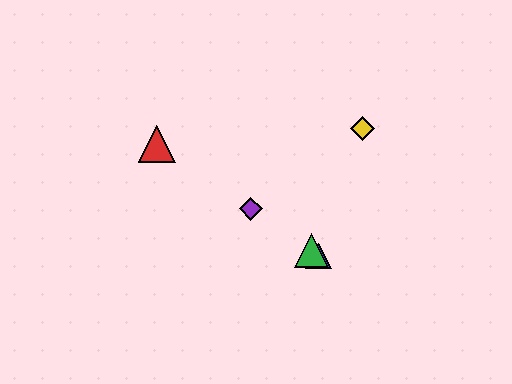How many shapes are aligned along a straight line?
4 shapes (the red triangle, the blue triangle, the green triangle, the purple diamond) are aligned along a straight line.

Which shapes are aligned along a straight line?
The red triangle, the blue triangle, the green triangle, the purple diamond are aligned along a straight line.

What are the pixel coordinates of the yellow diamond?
The yellow diamond is at (363, 128).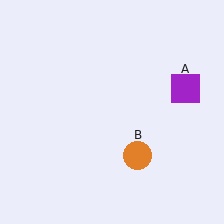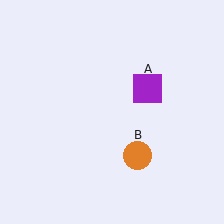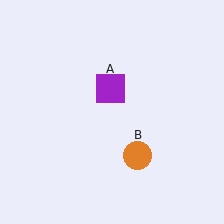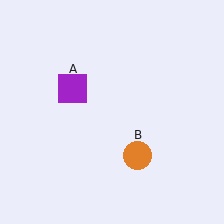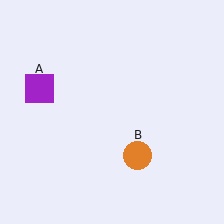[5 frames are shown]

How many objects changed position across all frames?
1 object changed position: purple square (object A).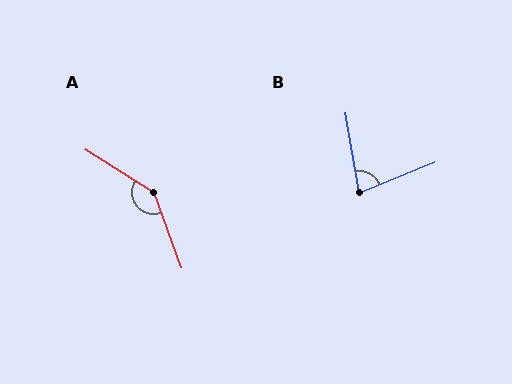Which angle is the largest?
A, at approximately 142 degrees.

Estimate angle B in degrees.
Approximately 78 degrees.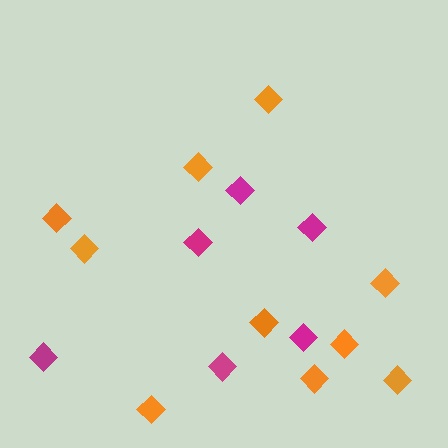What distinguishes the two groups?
There are 2 groups: one group of magenta diamonds (6) and one group of orange diamonds (10).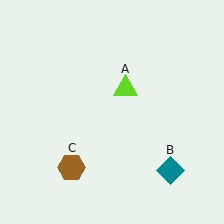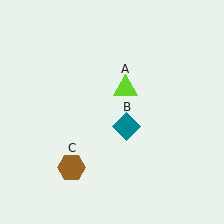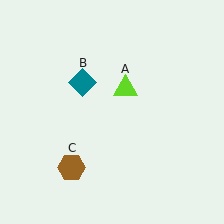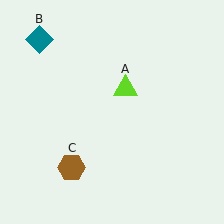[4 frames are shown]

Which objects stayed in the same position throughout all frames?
Lime triangle (object A) and brown hexagon (object C) remained stationary.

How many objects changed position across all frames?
1 object changed position: teal diamond (object B).